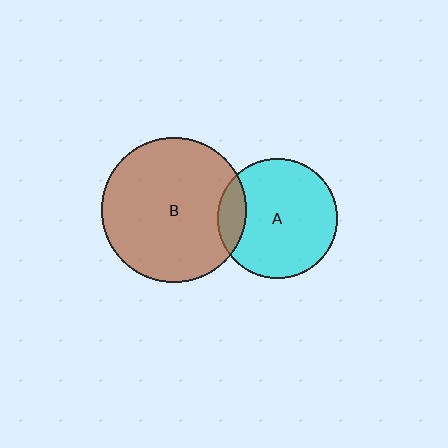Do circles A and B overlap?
Yes.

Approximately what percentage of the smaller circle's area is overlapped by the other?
Approximately 15%.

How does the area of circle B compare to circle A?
Approximately 1.5 times.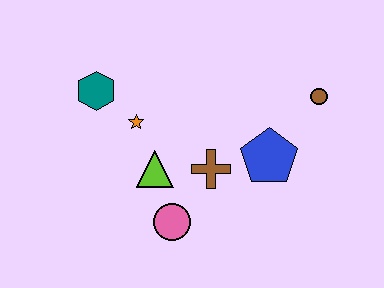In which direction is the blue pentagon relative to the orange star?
The blue pentagon is to the right of the orange star.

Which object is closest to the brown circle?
The blue pentagon is closest to the brown circle.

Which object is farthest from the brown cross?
The teal hexagon is farthest from the brown cross.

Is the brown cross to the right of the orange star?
Yes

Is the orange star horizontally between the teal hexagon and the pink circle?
Yes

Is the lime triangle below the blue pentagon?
Yes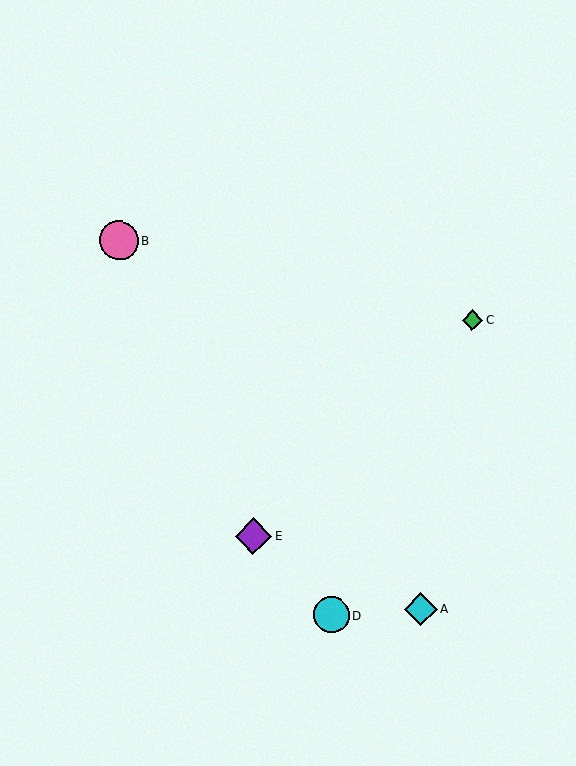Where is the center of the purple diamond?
The center of the purple diamond is at (253, 536).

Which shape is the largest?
The pink circle (labeled B) is the largest.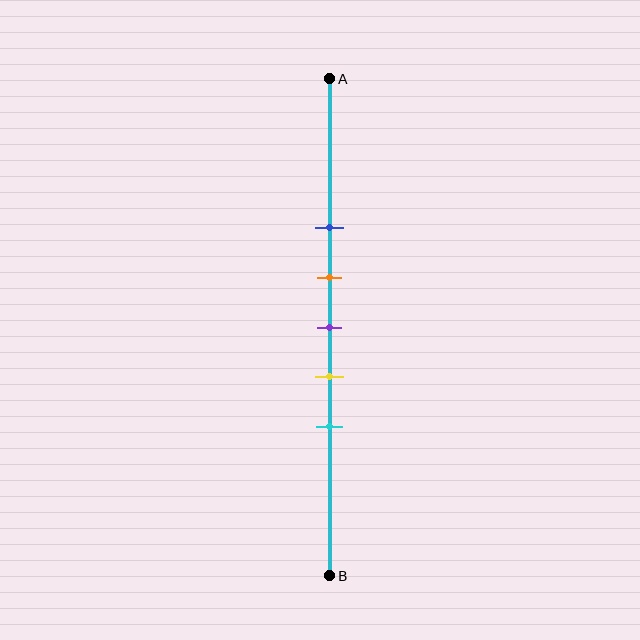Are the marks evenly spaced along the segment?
Yes, the marks are approximately evenly spaced.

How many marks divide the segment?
There are 5 marks dividing the segment.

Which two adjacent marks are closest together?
The orange and purple marks are the closest adjacent pair.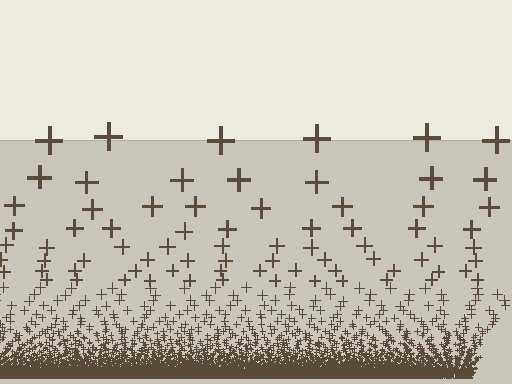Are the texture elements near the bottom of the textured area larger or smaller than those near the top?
Smaller. The gradient is inverted — elements near the bottom are smaller and denser.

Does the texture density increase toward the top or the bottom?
Density increases toward the bottom.